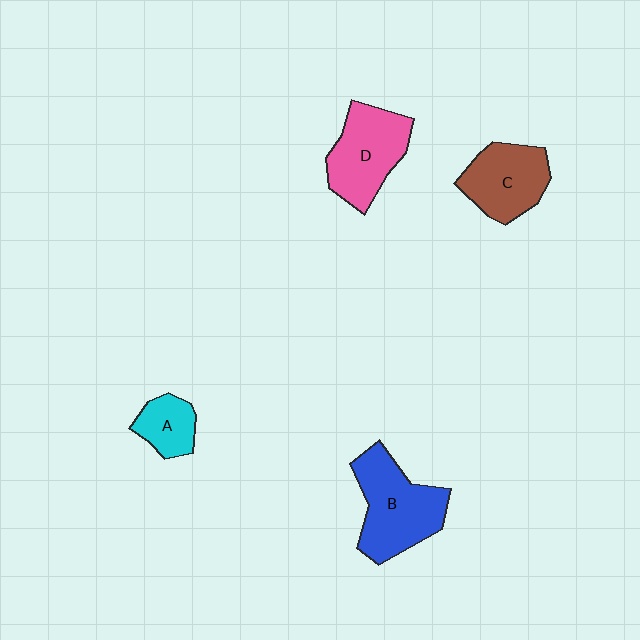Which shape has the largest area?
Shape B (blue).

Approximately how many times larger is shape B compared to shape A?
Approximately 2.3 times.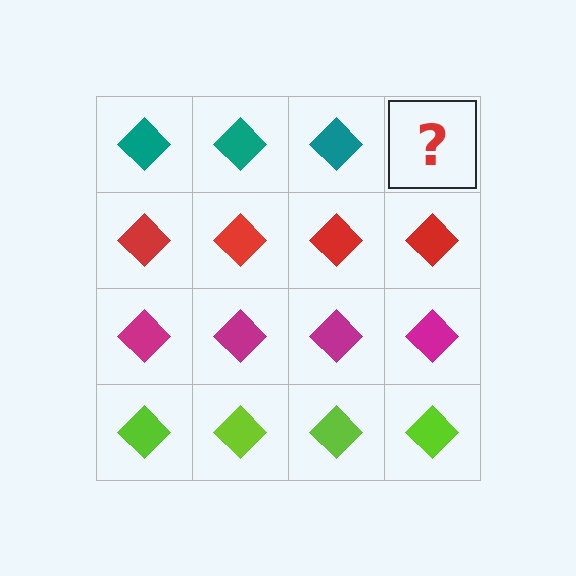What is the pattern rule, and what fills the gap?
The rule is that each row has a consistent color. The gap should be filled with a teal diamond.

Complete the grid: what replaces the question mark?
The question mark should be replaced with a teal diamond.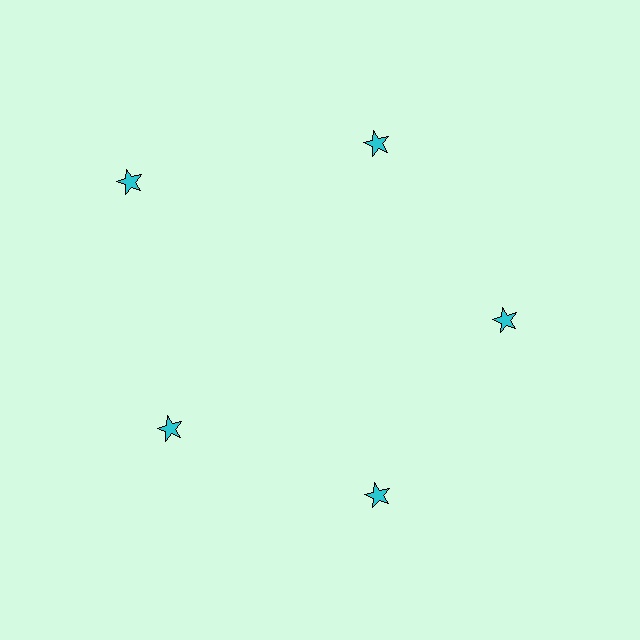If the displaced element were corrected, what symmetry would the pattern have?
It would have 5-fold rotational symmetry — the pattern would map onto itself every 72 degrees.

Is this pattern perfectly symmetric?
No. The 5 cyan stars are arranged in a ring, but one element near the 10 o'clock position is pushed outward from the center, breaking the 5-fold rotational symmetry.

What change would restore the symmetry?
The symmetry would be restored by moving it inward, back onto the ring so that all 5 stars sit at equal angles and equal distance from the center.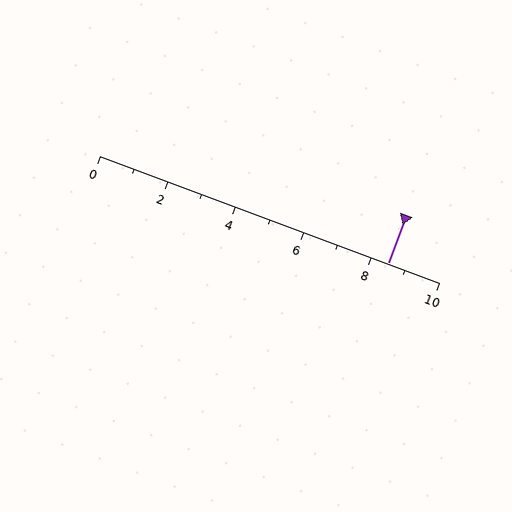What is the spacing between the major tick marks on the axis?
The major ticks are spaced 2 apart.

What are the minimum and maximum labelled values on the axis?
The axis runs from 0 to 10.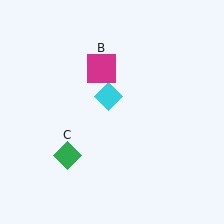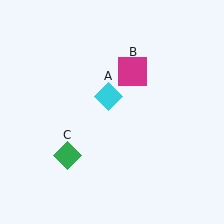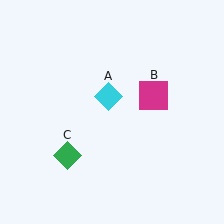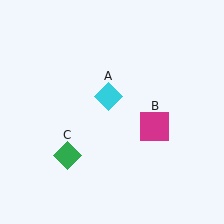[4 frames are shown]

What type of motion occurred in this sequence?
The magenta square (object B) rotated clockwise around the center of the scene.